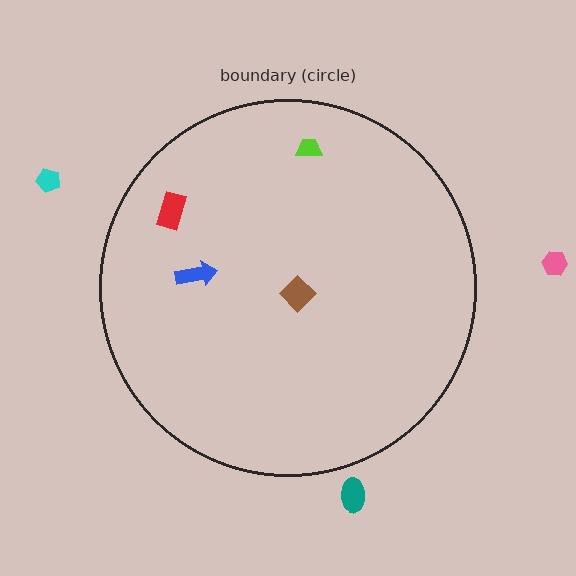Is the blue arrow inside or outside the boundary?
Inside.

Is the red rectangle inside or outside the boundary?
Inside.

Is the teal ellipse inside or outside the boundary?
Outside.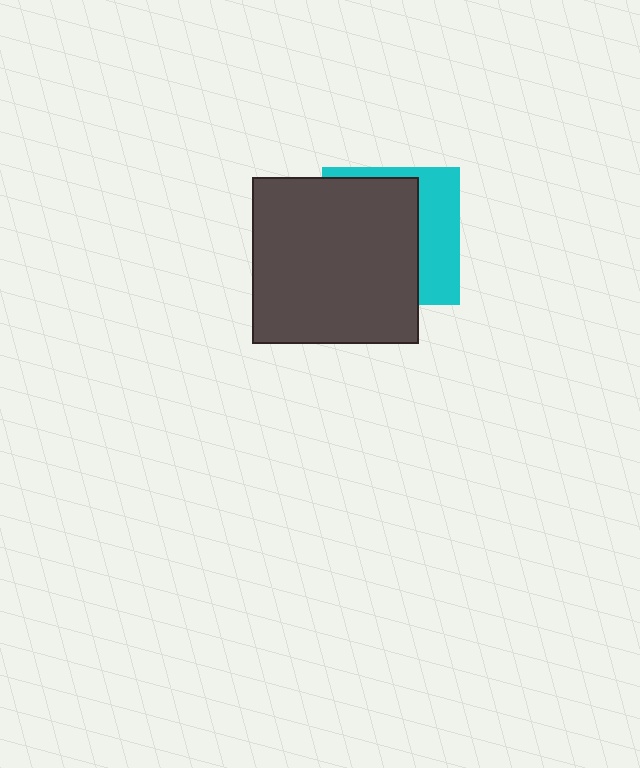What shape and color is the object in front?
The object in front is a dark gray square.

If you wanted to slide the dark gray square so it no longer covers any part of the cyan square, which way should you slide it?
Slide it left — that is the most direct way to separate the two shapes.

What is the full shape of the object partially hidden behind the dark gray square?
The partially hidden object is a cyan square.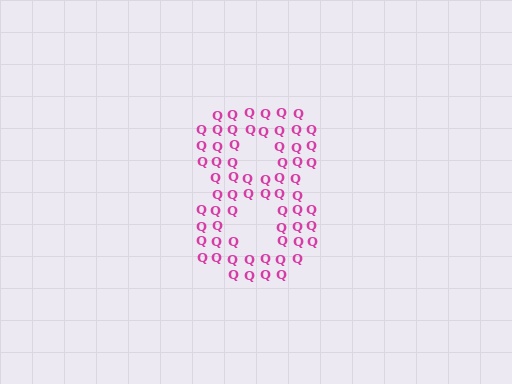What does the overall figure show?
The overall figure shows the digit 8.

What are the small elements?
The small elements are letter Q's.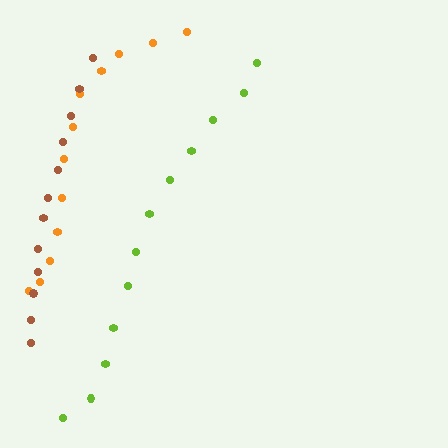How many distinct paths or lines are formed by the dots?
There are 3 distinct paths.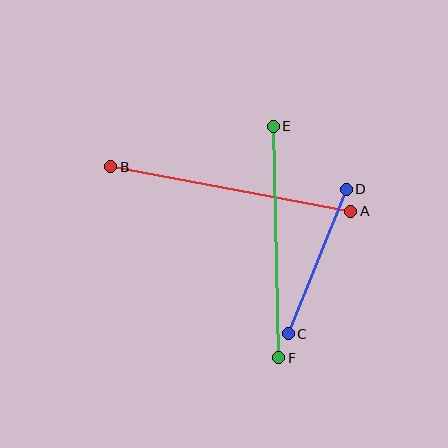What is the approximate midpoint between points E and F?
The midpoint is at approximately (276, 242) pixels.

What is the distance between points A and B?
The distance is approximately 244 pixels.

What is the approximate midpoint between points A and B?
The midpoint is at approximately (231, 189) pixels.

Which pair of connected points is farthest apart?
Points A and B are farthest apart.